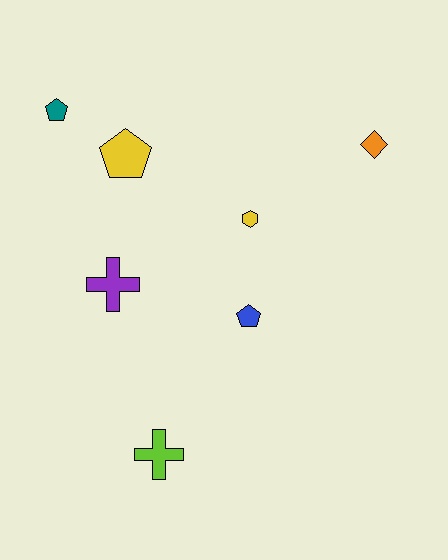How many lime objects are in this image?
There is 1 lime object.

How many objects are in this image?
There are 7 objects.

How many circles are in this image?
There are no circles.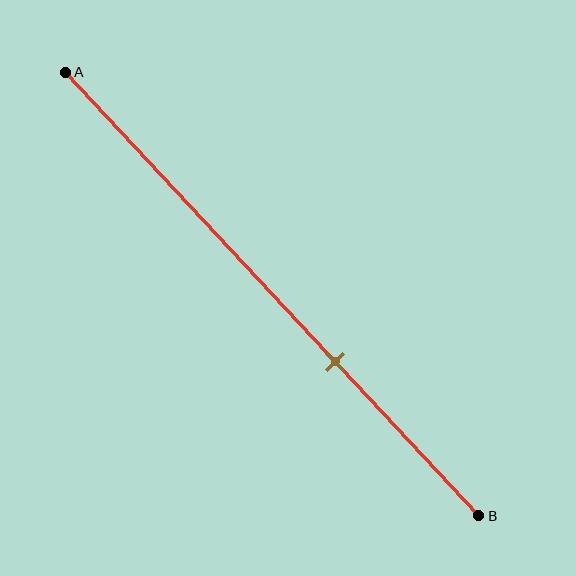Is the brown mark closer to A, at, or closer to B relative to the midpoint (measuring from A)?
The brown mark is closer to point B than the midpoint of segment AB.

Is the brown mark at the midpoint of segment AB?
No, the mark is at about 65% from A, not at the 50% midpoint.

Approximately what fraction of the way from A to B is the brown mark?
The brown mark is approximately 65% of the way from A to B.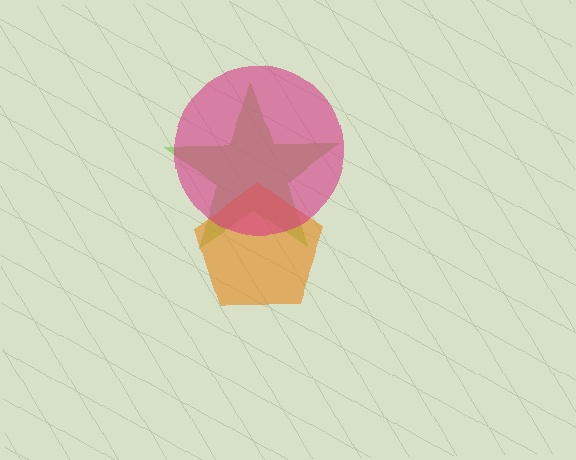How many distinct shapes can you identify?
There are 3 distinct shapes: a lime star, an orange pentagon, a magenta circle.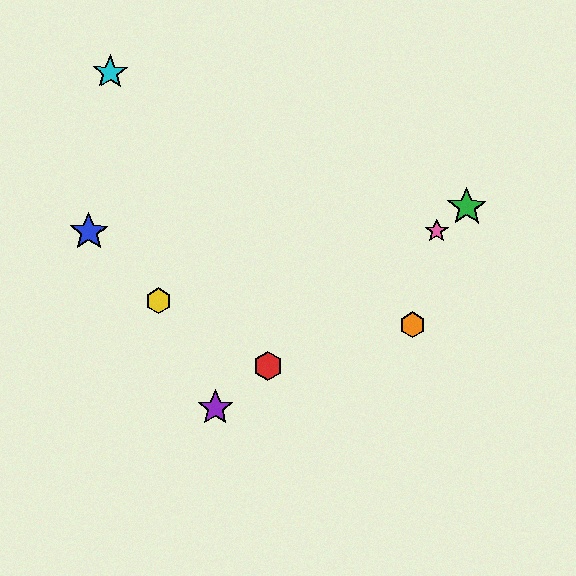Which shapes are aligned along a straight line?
The red hexagon, the green star, the purple star, the pink star are aligned along a straight line.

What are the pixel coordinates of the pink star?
The pink star is at (437, 231).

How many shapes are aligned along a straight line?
4 shapes (the red hexagon, the green star, the purple star, the pink star) are aligned along a straight line.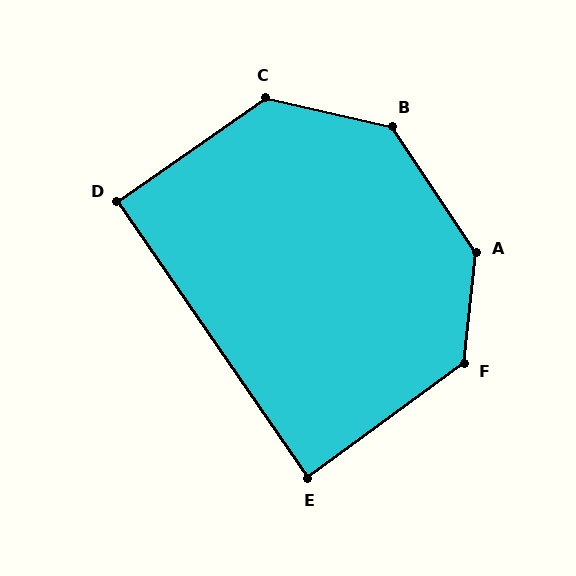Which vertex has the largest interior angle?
A, at approximately 140 degrees.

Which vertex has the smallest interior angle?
E, at approximately 88 degrees.